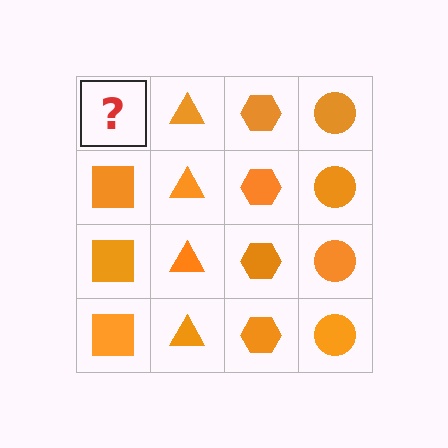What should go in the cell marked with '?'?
The missing cell should contain an orange square.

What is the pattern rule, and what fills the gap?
The rule is that each column has a consistent shape. The gap should be filled with an orange square.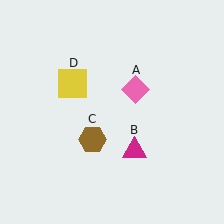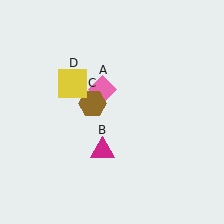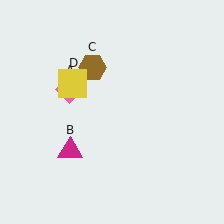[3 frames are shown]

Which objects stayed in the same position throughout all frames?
Yellow square (object D) remained stationary.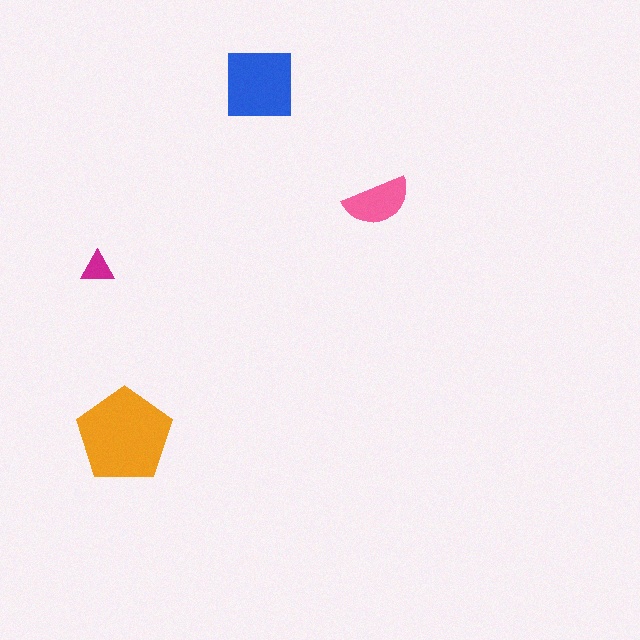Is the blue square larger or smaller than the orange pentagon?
Smaller.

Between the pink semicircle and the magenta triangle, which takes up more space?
The pink semicircle.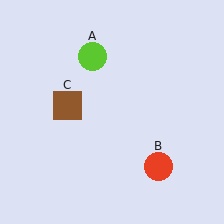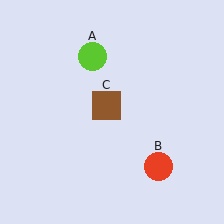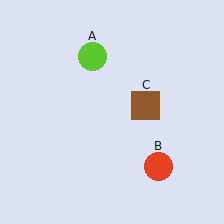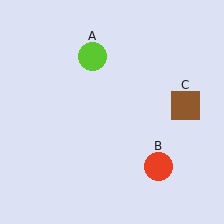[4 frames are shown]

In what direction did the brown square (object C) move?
The brown square (object C) moved right.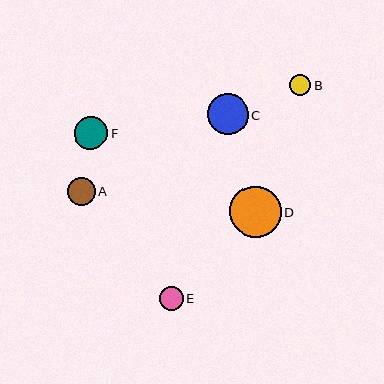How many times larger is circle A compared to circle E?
Circle A is approximately 1.2 times the size of circle E.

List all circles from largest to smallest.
From largest to smallest: D, C, F, A, E, B.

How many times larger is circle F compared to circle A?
Circle F is approximately 1.2 times the size of circle A.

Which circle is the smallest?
Circle B is the smallest with a size of approximately 21 pixels.